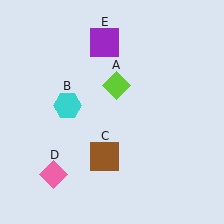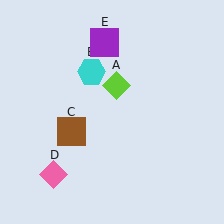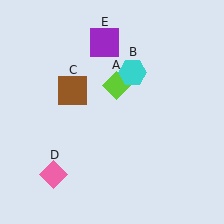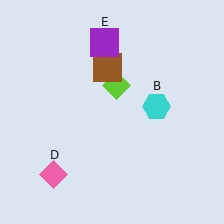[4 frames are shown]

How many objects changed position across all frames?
2 objects changed position: cyan hexagon (object B), brown square (object C).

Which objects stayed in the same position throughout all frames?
Lime diamond (object A) and pink diamond (object D) and purple square (object E) remained stationary.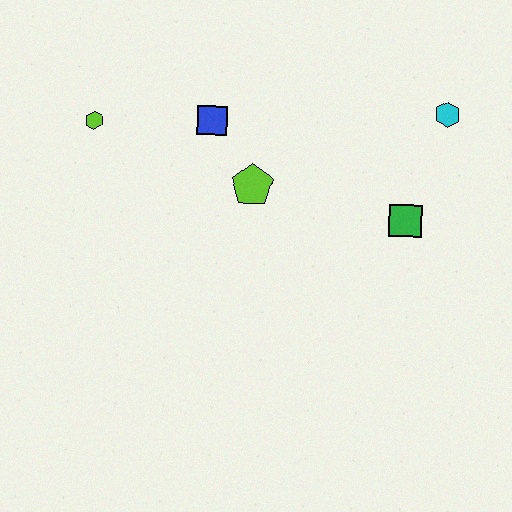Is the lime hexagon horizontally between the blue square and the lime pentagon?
No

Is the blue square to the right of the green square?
No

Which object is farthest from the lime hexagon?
The cyan hexagon is farthest from the lime hexagon.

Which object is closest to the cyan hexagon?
The green square is closest to the cyan hexagon.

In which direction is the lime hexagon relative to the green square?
The lime hexagon is to the left of the green square.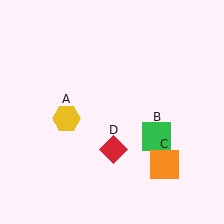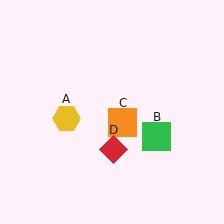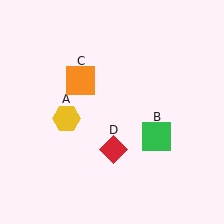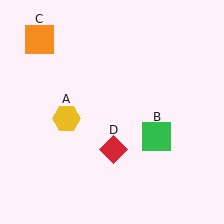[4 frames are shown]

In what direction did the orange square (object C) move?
The orange square (object C) moved up and to the left.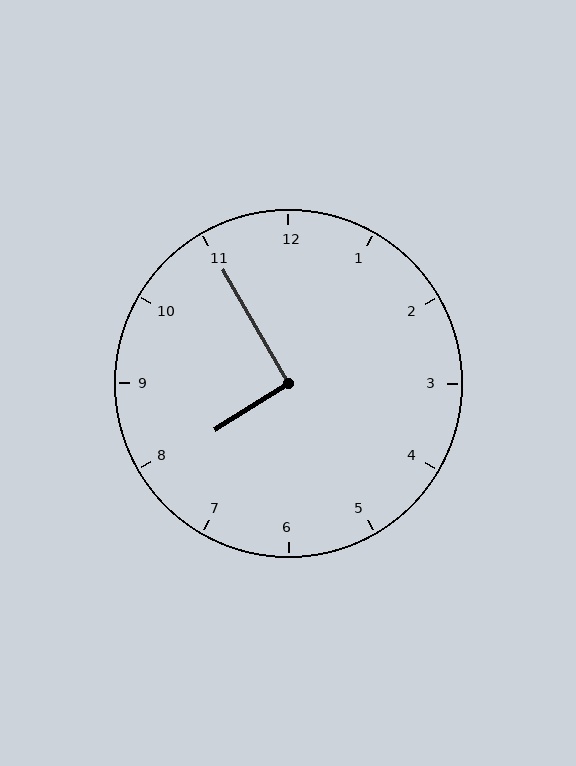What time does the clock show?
7:55.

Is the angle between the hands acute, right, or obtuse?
It is right.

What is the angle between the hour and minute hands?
Approximately 92 degrees.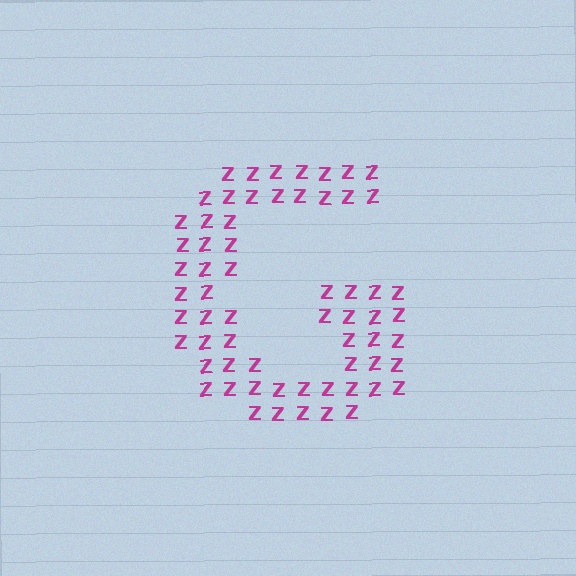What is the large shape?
The large shape is the letter G.